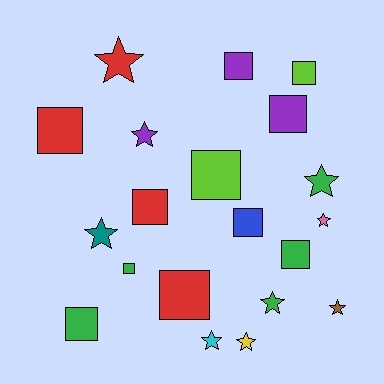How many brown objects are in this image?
There is 1 brown object.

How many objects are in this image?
There are 20 objects.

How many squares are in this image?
There are 11 squares.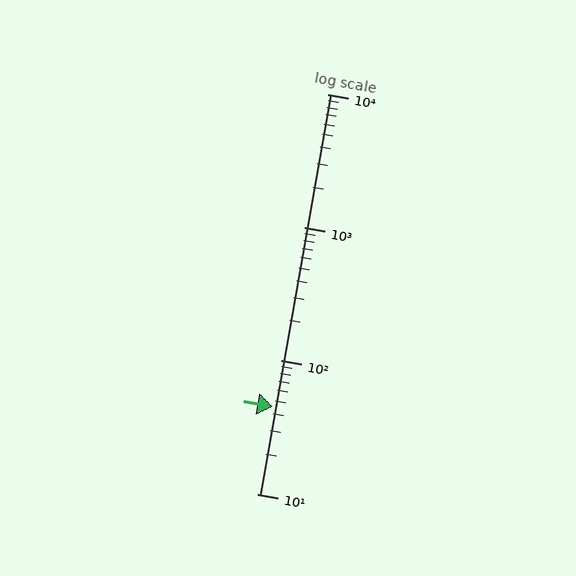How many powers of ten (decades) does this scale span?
The scale spans 3 decades, from 10 to 10000.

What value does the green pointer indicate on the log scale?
The pointer indicates approximately 45.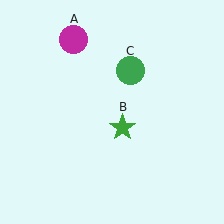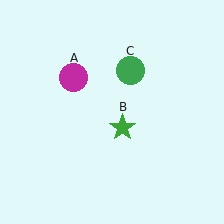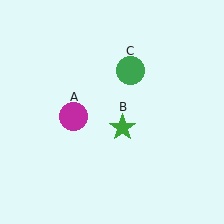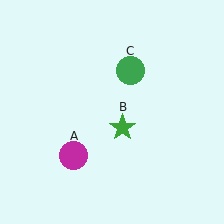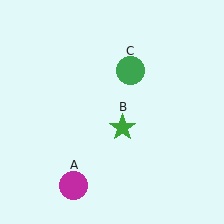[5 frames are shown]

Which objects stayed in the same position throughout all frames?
Green star (object B) and green circle (object C) remained stationary.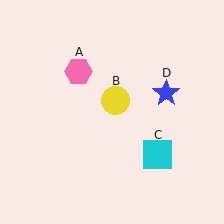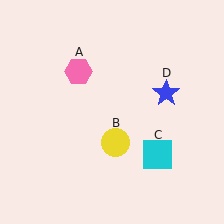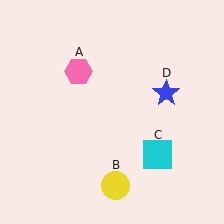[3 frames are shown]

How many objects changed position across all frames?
1 object changed position: yellow circle (object B).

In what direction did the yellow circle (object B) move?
The yellow circle (object B) moved down.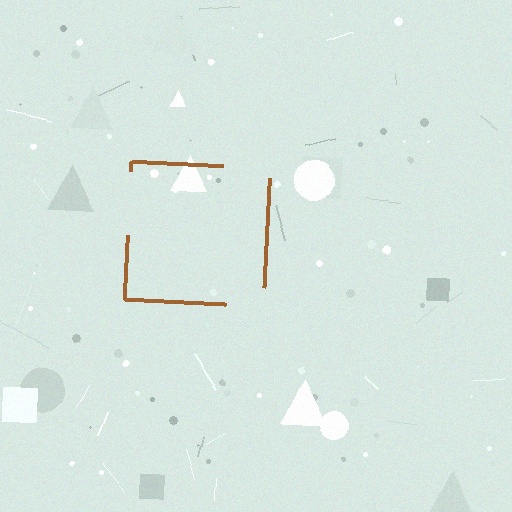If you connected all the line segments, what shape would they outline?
They would outline a square.